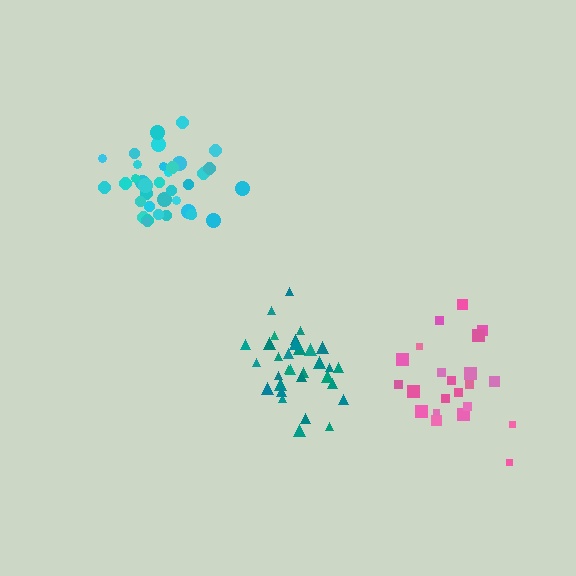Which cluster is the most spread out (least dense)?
Pink.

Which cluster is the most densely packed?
Cyan.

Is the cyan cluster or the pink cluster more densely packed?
Cyan.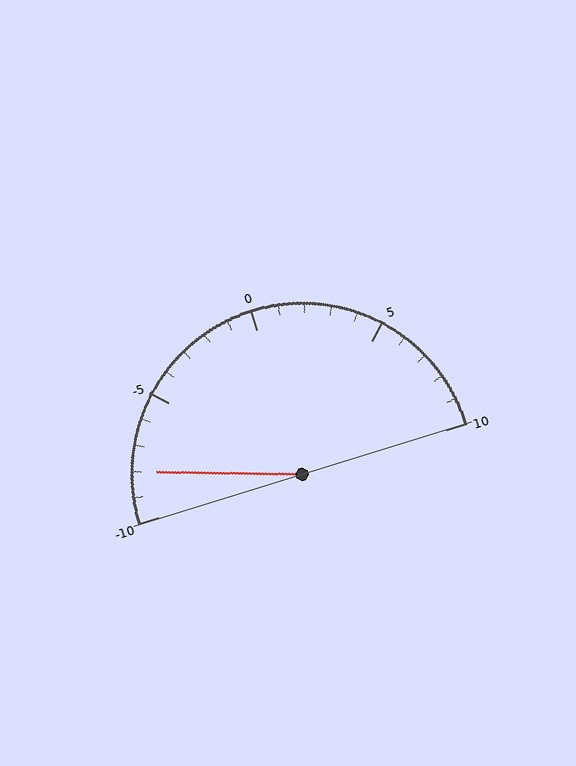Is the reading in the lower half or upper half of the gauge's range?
The reading is in the lower half of the range (-10 to 10).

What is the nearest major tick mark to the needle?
The nearest major tick mark is -10.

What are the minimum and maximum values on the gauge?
The gauge ranges from -10 to 10.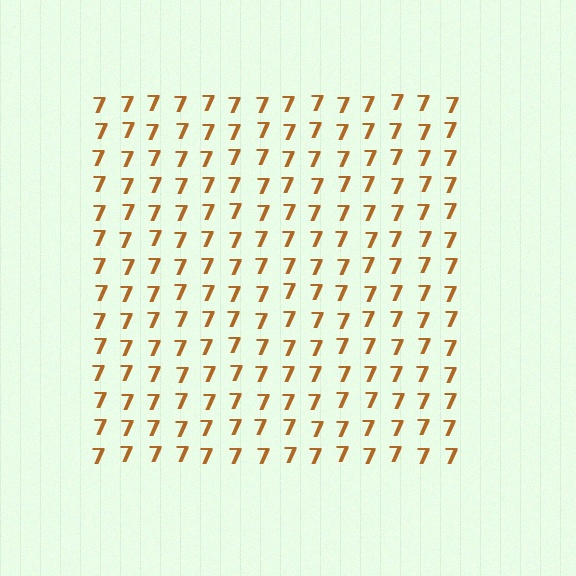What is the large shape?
The large shape is a square.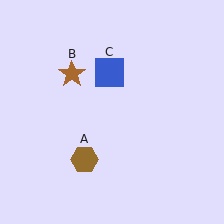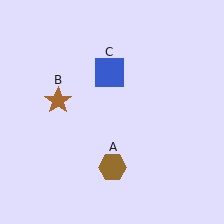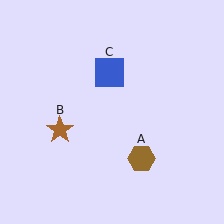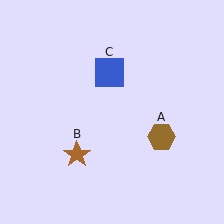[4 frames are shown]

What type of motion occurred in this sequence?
The brown hexagon (object A), brown star (object B) rotated counterclockwise around the center of the scene.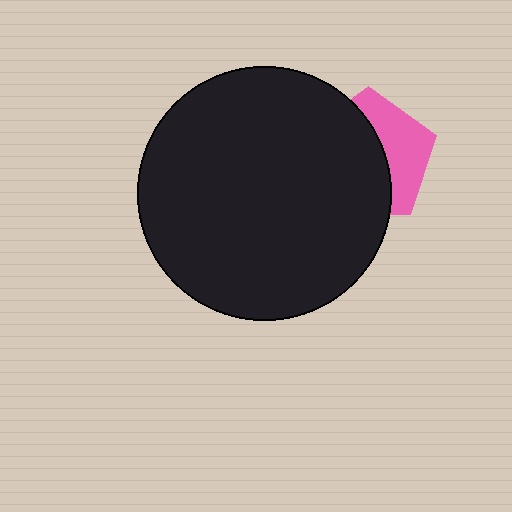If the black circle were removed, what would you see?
You would see the complete pink pentagon.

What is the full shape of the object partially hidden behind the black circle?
The partially hidden object is a pink pentagon.